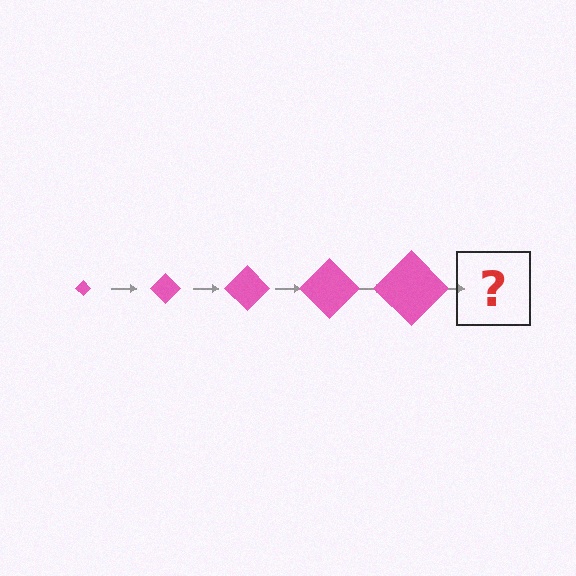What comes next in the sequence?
The next element should be a pink diamond, larger than the previous one.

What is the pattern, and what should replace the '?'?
The pattern is that the diamond gets progressively larger each step. The '?' should be a pink diamond, larger than the previous one.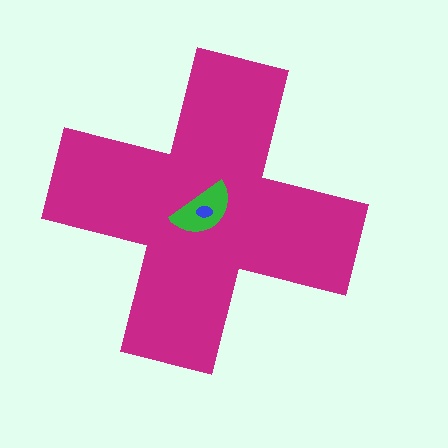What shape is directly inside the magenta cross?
The green semicircle.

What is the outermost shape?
The magenta cross.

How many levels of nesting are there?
3.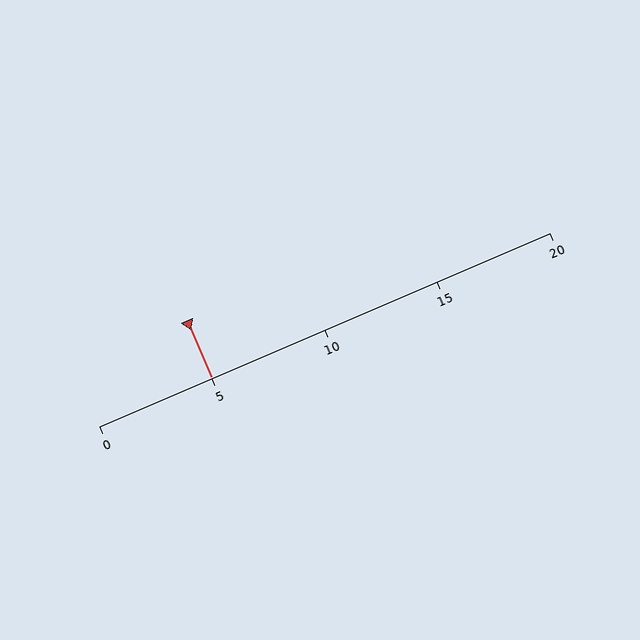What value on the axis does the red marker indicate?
The marker indicates approximately 5.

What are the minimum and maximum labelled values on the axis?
The axis runs from 0 to 20.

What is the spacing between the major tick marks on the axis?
The major ticks are spaced 5 apart.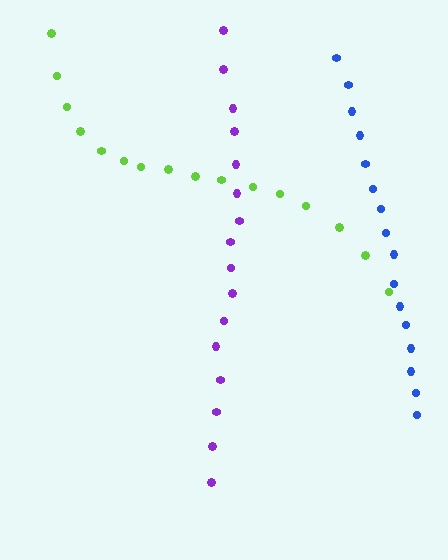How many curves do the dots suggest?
There are 3 distinct paths.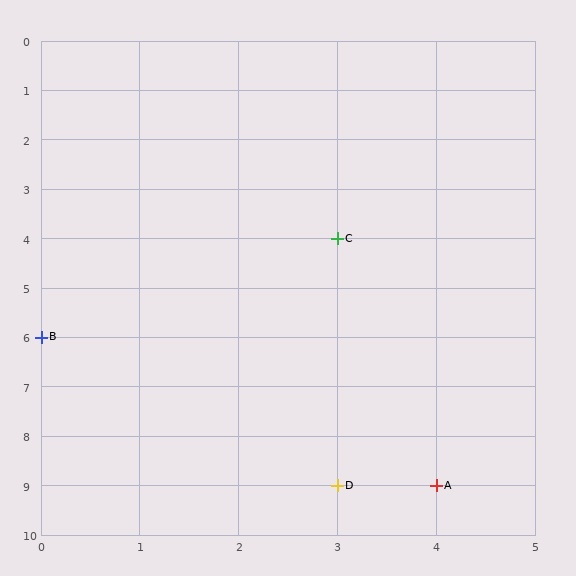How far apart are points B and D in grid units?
Points B and D are 3 columns and 3 rows apart (about 4.2 grid units diagonally).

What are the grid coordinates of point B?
Point B is at grid coordinates (0, 6).